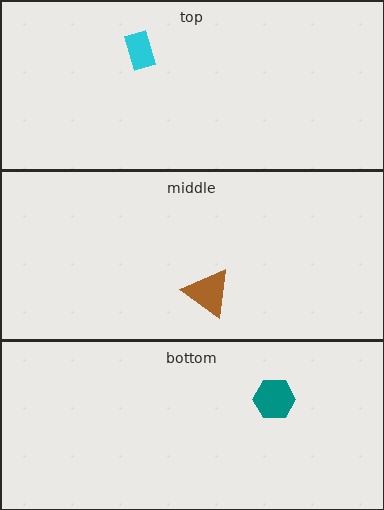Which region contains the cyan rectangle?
The top region.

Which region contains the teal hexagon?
The bottom region.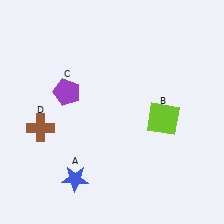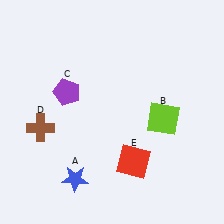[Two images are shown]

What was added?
A red square (E) was added in Image 2.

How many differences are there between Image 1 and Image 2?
There is 1 difference between the two images.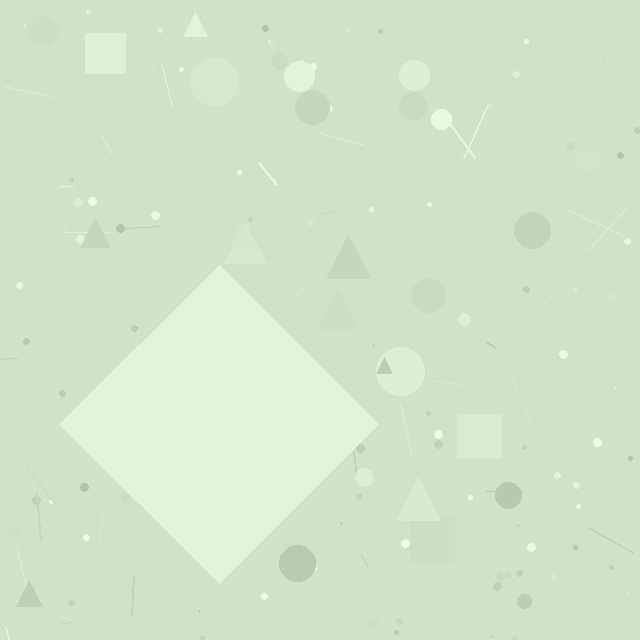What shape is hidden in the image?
A diamond is hidden in the image.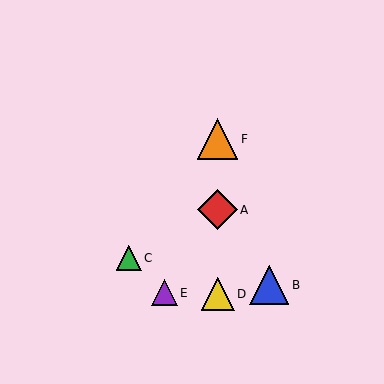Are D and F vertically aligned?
Yes, both are at x≈218.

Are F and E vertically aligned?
No, F is at x≈218 and E is at x≈164.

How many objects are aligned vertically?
3 objects (A, D, F) are aligned vertically.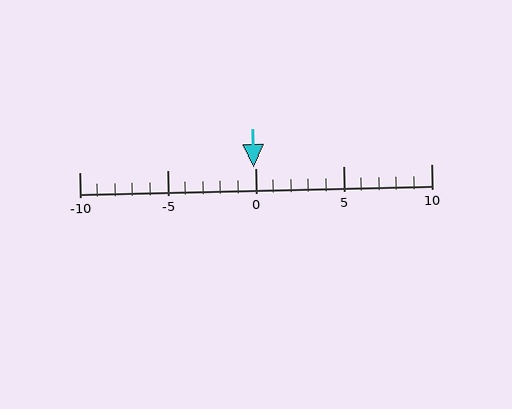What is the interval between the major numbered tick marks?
The major tick marks are spaced 5 units apart.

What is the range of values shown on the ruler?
The ruler shows values from -10 to 10.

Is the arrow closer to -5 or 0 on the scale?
The arrow is closer to 0.